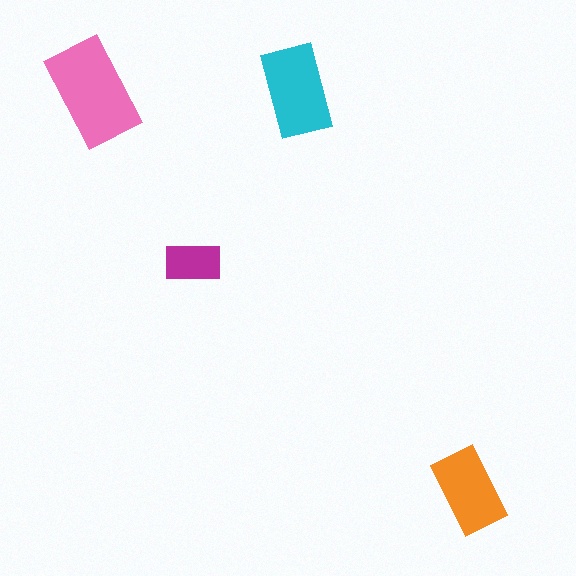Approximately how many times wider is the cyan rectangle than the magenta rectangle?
About 1.5 times wider.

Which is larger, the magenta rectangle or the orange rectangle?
The orange one.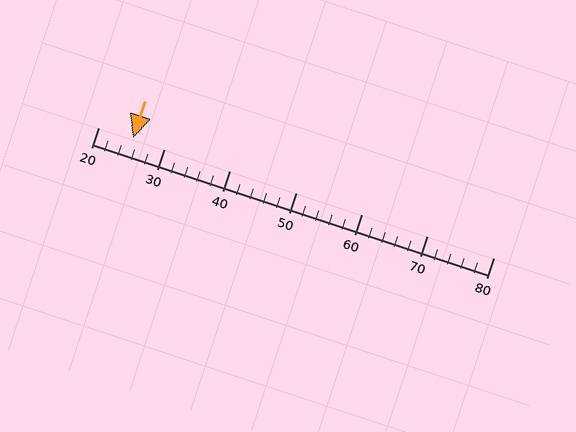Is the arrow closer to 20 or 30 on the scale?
The arrow is closer to 30.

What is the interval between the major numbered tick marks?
The major tick marks are spaced 10 units apart.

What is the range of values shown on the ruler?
The ruler shows values from 20 to 80.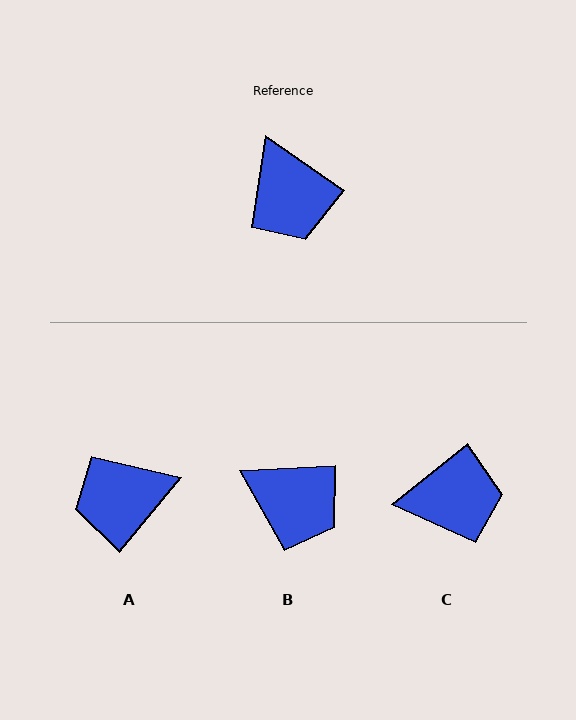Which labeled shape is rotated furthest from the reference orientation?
A, about 95 degrees away.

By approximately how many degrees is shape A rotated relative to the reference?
Approximately 95 degrees clockwise.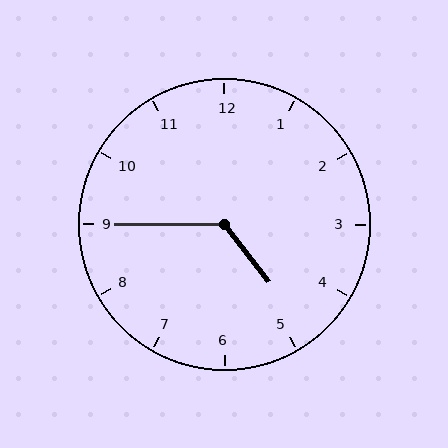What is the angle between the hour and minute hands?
Approximately 128 degrees.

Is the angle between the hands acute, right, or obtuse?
It is obtuse.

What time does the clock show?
4:45.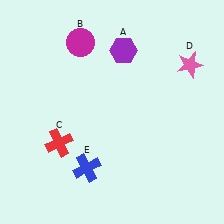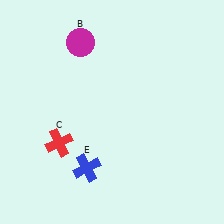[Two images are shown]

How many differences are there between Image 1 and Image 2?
There are 2 differences between the two images.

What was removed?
The pink star (D), the purple hexagon (A) were removed in Image 2.